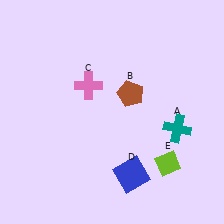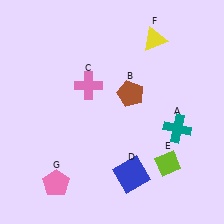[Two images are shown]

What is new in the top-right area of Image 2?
A yellow triangle (F) was added in the top-right area of Image 2.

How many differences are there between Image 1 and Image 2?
There are 2 differences between the two images.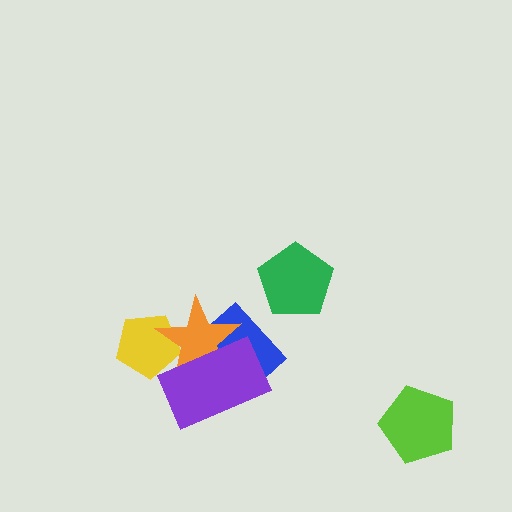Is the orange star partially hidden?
Yes, it is partially covered by another shape.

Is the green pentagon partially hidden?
No, no other shape covers it.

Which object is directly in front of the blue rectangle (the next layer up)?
The orange star is directly in front of the blue rectangle.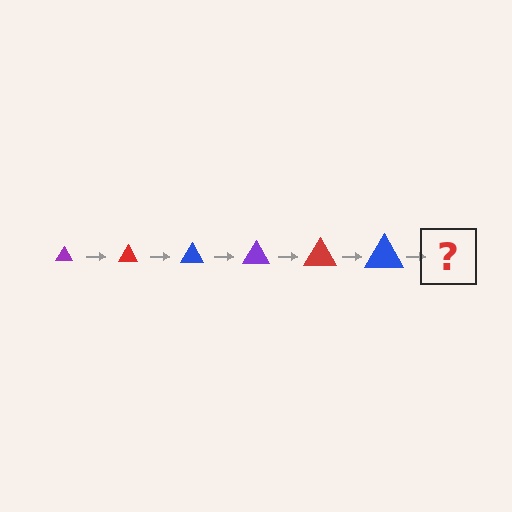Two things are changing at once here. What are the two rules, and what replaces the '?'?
The two rules are that the triangle grows larger each step and the color cycles through purple, red, and blue. The '?' should be a purple triangle, larger than the previous one.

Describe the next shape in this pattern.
It should be a purple triangle, larger than the previous one.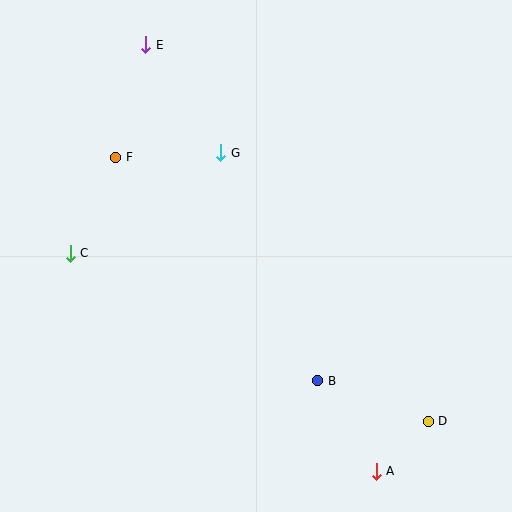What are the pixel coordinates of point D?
Point D is at (428, 421).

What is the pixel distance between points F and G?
The distance between F and G is 105 pixels.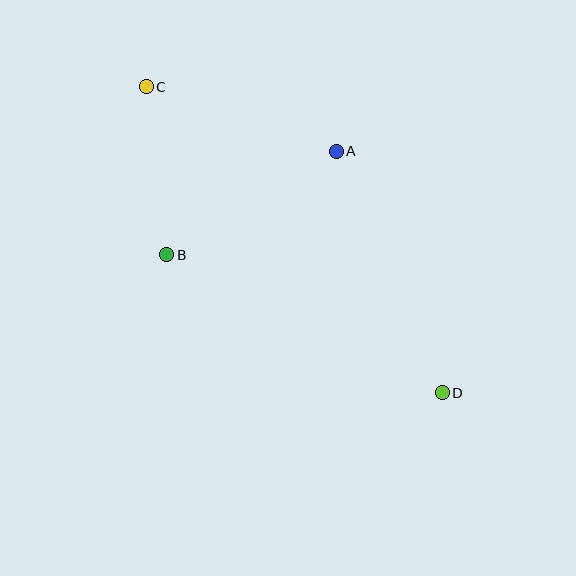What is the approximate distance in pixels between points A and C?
The distance between A and C is approximately 200 pixels.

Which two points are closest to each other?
Points B and C are closest to each other.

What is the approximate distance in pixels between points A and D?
The distance between A and D is approximately 264 pixels.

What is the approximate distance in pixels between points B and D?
The distance between B and D is approximately 308 pixels.